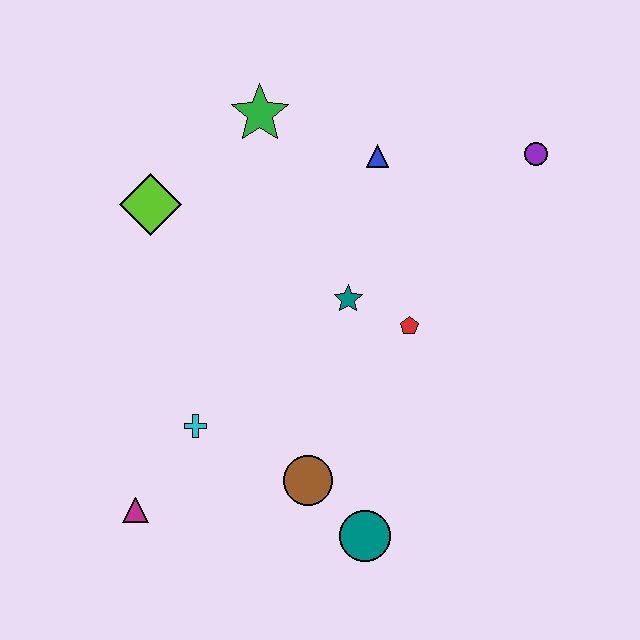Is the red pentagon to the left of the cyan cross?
No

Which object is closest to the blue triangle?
The green star is closest to the blue triangle.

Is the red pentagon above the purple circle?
No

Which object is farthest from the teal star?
The magenta triangle is farthest from the teal star.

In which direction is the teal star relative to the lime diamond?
The teal star is to the right of the lime diamond.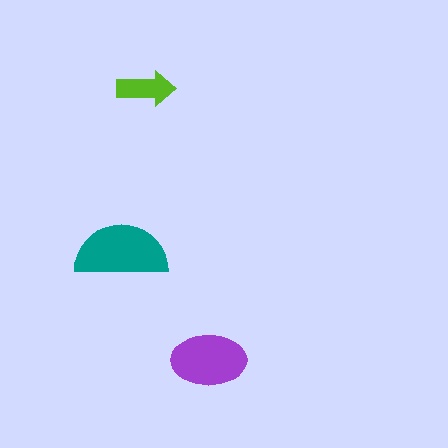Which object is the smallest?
The lime arrow.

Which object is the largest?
The teal semicircle.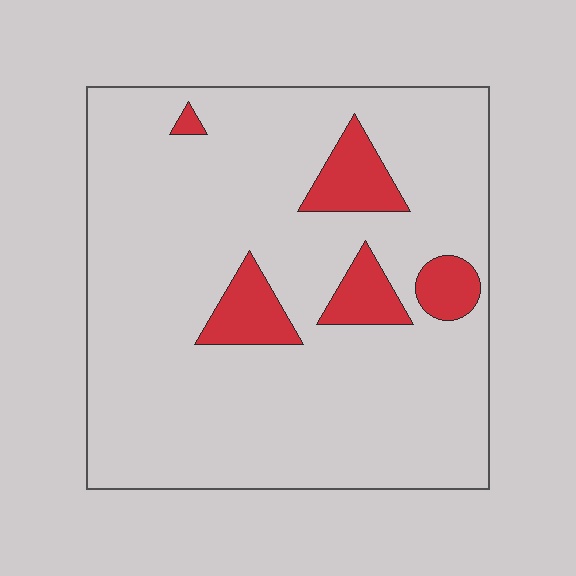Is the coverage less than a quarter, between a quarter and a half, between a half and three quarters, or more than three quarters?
Less than a quarter.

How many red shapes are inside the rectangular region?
5.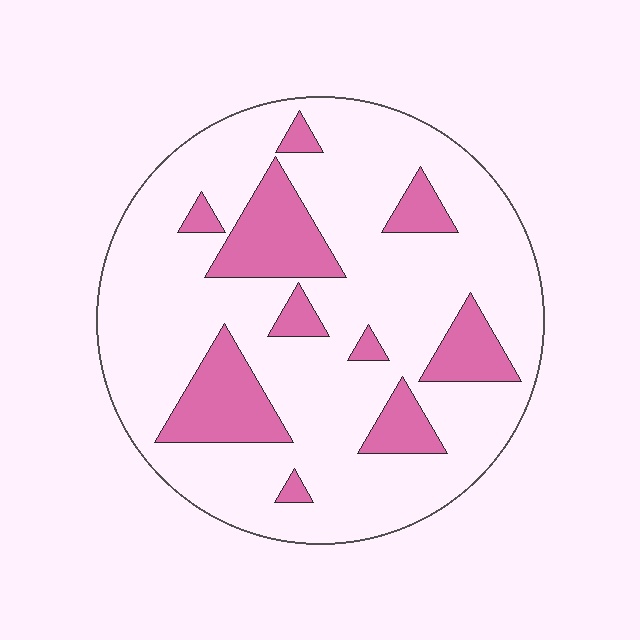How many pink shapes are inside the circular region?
10.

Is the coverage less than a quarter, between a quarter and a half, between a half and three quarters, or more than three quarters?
Less than a quarter.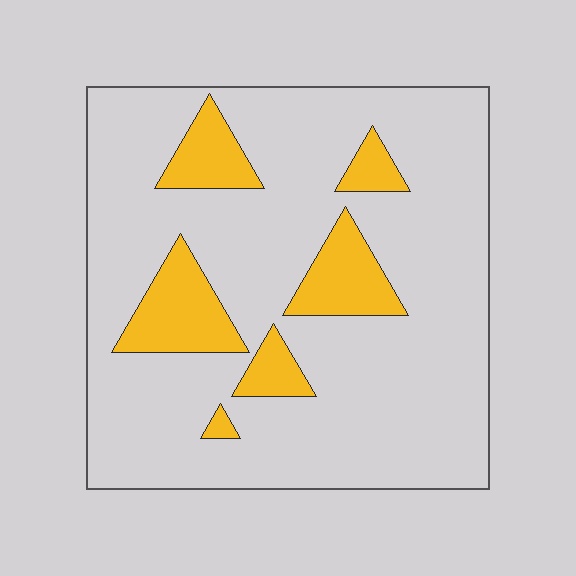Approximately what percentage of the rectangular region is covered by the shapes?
Approximately 15%.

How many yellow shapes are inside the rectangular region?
6.